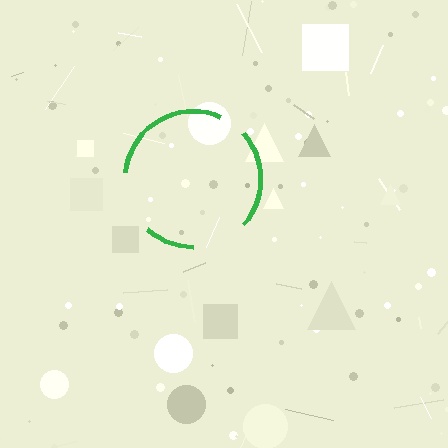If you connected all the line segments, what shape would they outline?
They would outline a circle.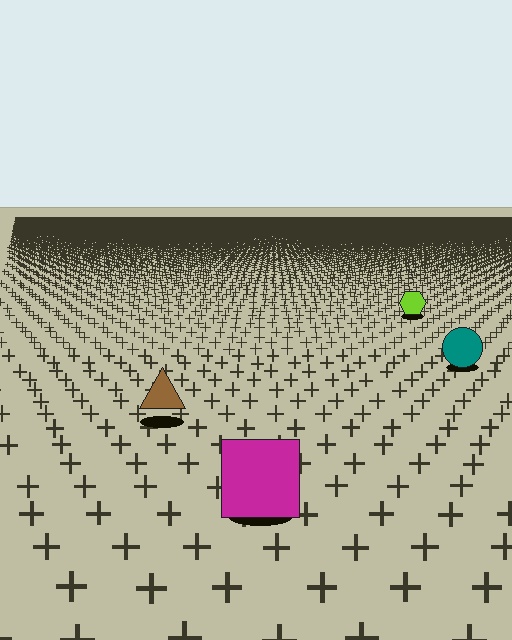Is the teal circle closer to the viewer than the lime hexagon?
Yes. The teal circle is closer — you can tell from the texture gradient: the ground texture is coarser near it.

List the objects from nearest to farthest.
From nearest to farthest: the magenta square, the brown triangle, the teal circle, the lime hexagon.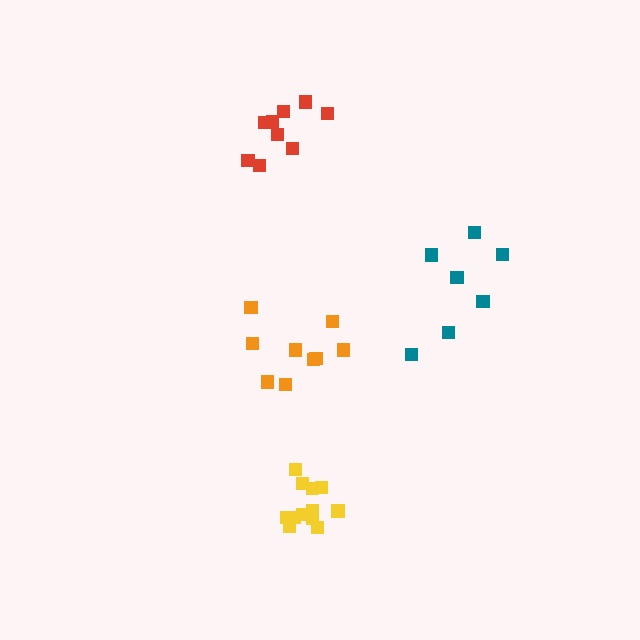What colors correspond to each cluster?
The clusters are colored: red, teal, orange, yellow.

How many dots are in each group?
Group 1: 9 dots, Group 2: 7 dots, Group 3: 9 dots, Group 4: 12 dots (37 total).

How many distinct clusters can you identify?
There are 4 distinct clusters.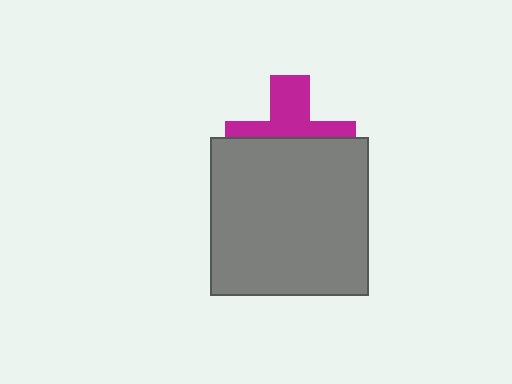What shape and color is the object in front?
The object in front is a gray square.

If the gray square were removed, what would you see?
You would see the complete magenta cross.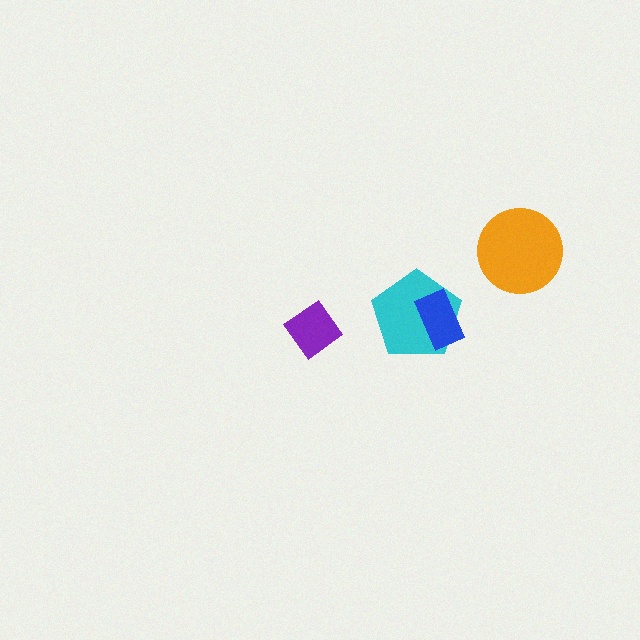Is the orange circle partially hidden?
No, no other shape covers it.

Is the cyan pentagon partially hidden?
Yes, it is partially covered by another shape.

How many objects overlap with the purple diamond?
0 objects overlap with the purple diamond.